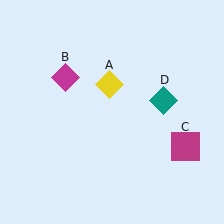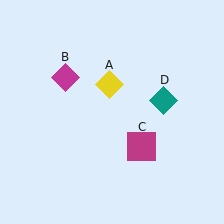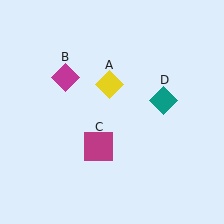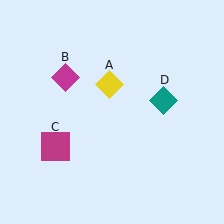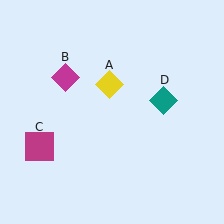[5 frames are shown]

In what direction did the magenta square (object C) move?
The magenta square (object C) moved left.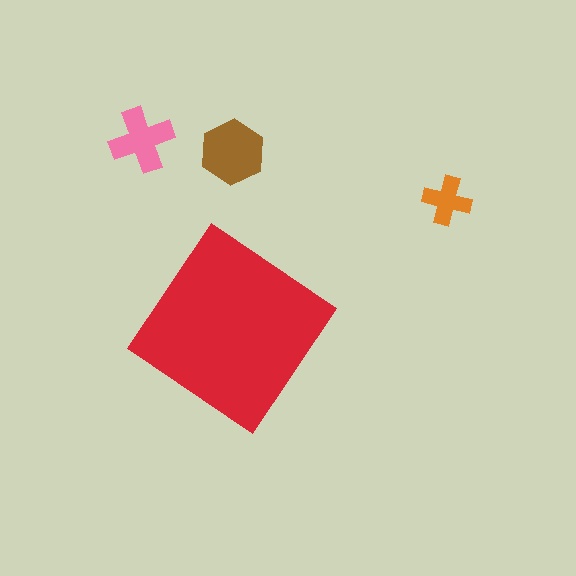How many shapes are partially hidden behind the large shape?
0 shapes are partially hidden.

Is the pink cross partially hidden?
No, the pink cross is fully visible.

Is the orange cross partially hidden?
No, the orange cross is fully visible.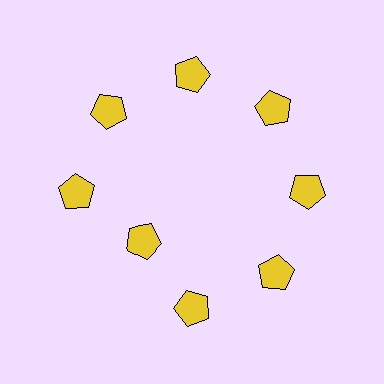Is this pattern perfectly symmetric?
No. The 8 yellow pentagons are arranged in a ring, but one element near the 8 o'clock position is pulled inward toward the center, breaking the 8-fold rotational symmetry.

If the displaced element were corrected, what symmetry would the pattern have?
It would have 8-fold rotational symmetry — the pattern would map onto itself every 45 degrees.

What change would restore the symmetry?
The symmetry would be restored by moving it outward, back onto the ring so that all 8 pentagons sit at equal angles and equal distance from the center.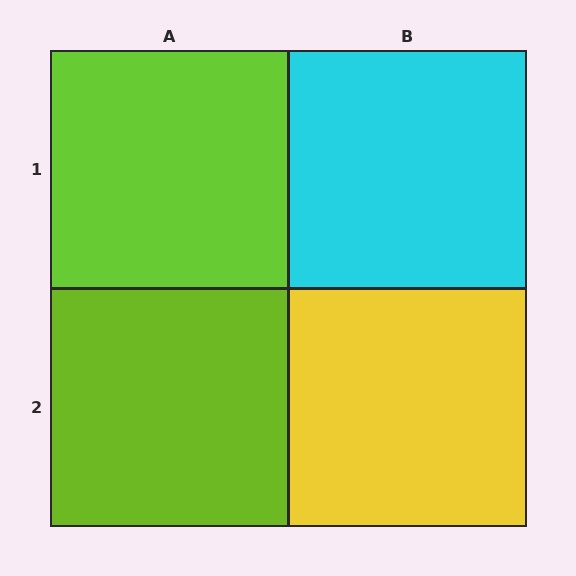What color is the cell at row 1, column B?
Cyan.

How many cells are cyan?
1 cell is cyan.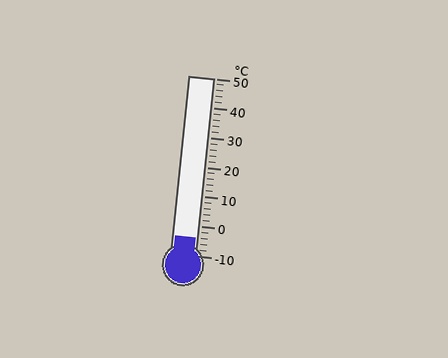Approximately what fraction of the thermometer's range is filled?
The thermometer is filled to approximately 10% of its range.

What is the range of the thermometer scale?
The thermometer scale ranges from -10°C to 50°C.